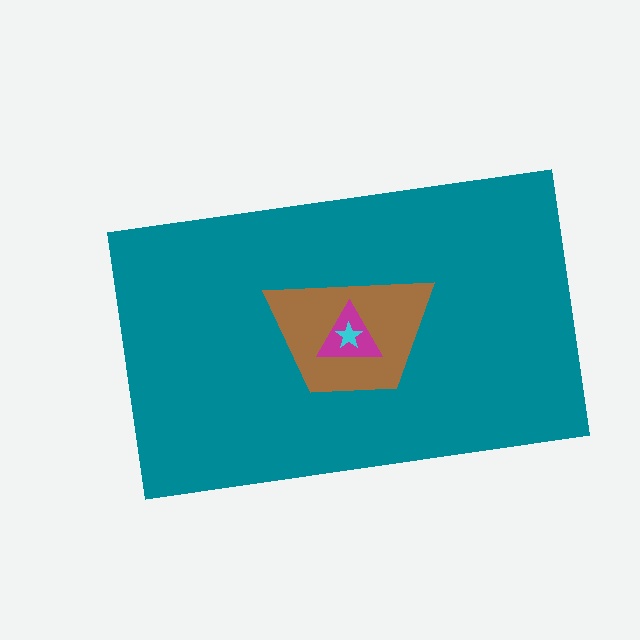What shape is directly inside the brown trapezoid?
The magenta triangle.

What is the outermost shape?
The teal rectangle.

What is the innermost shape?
The cyan star.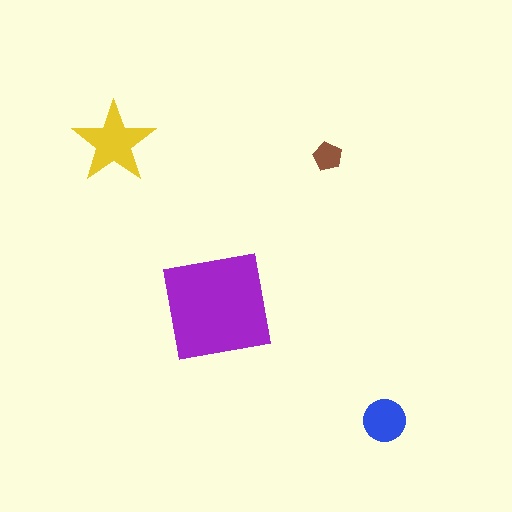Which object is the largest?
The purple square.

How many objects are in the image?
There are 4 objects in the image.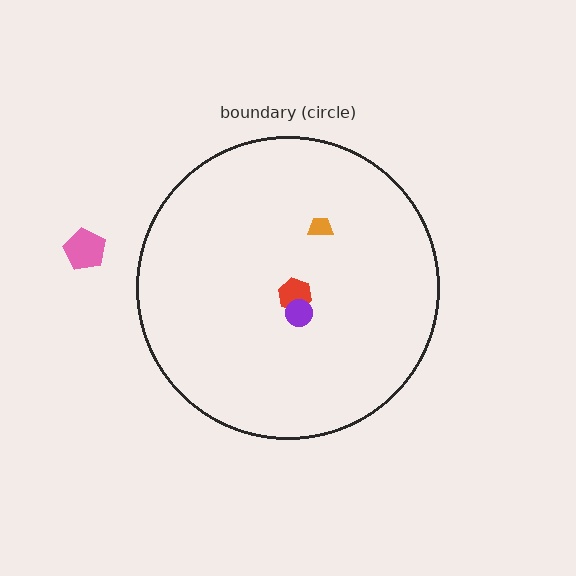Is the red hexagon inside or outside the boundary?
Inside.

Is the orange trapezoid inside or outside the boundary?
Inside.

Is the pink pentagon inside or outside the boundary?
Outside.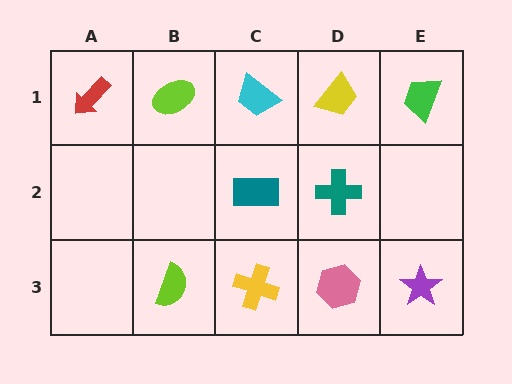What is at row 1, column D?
A yellow trapezoid.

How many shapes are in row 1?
5 shapes.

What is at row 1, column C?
A cyan trapezoid.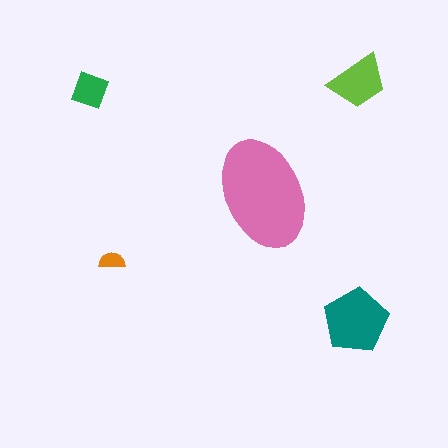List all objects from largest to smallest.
The pink ellipse, the teal pentagon, the lime trapezoid, the green square, the orange semicircle.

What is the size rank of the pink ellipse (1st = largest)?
1st.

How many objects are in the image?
There are 5 objects in the image.